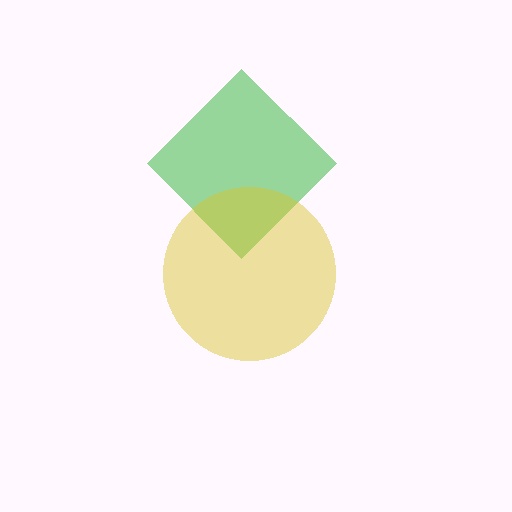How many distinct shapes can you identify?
There are 2 distinct shapes: a green diamond, a yellow circle.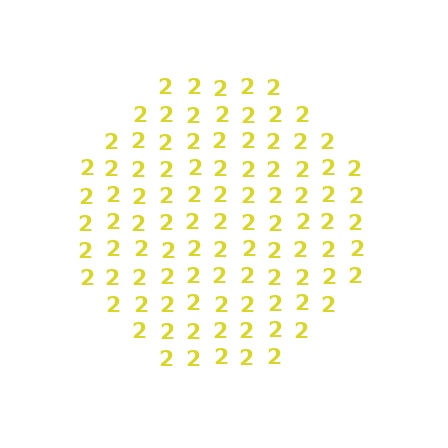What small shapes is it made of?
It is made of small digit 2's.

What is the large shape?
The large shape is a circle.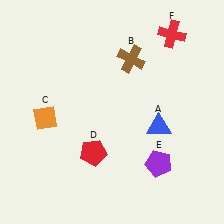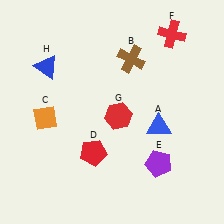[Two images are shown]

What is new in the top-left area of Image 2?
A blue triangle (H) was added in the top-left area of Image 2.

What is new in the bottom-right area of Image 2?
A red hexagon (G) was added in the bottom-right area of Image 2.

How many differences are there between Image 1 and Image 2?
There are 2 differences between the two images.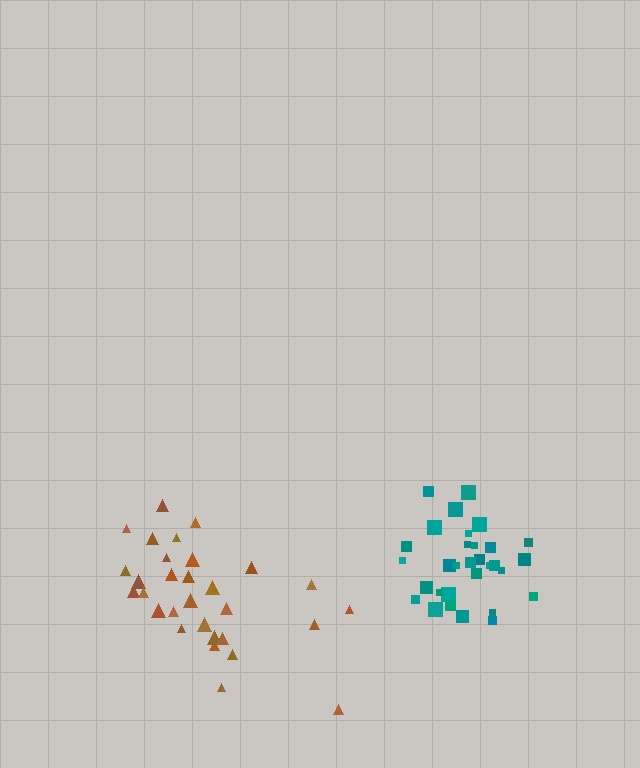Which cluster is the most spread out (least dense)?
Brown.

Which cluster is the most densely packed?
Teal.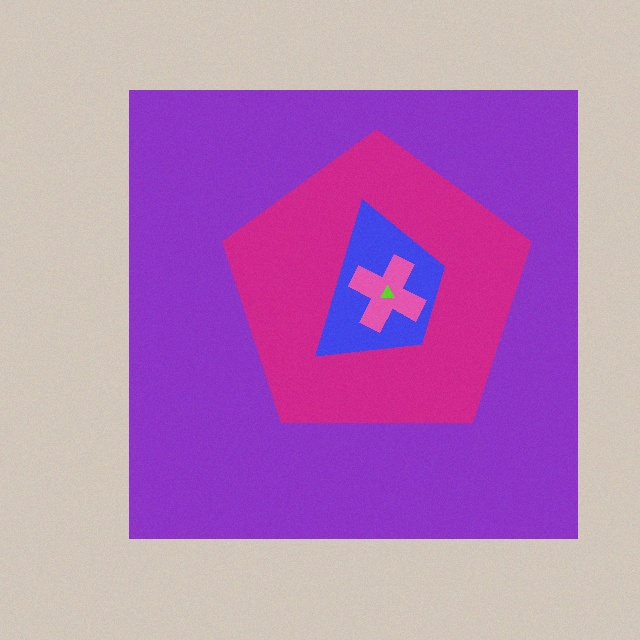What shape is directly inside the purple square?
The magenta pentagon.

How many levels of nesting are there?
5.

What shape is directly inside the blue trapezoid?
The pink cross.